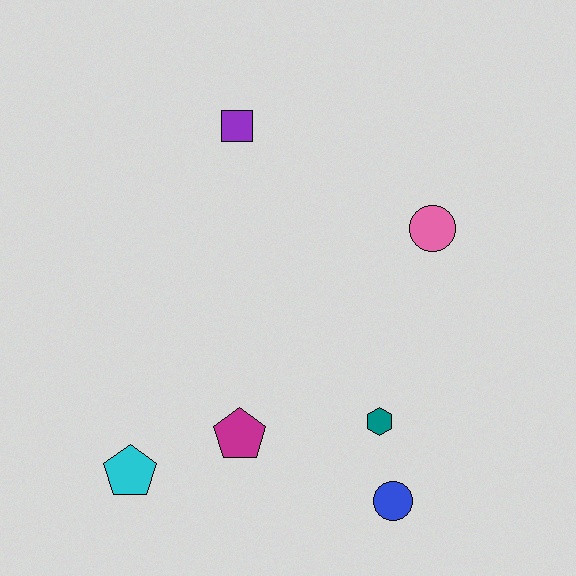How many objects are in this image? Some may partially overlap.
There are 6 objects.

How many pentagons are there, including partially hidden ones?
There are 2 pentagons.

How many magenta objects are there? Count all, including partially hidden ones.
There is 1 magenta object.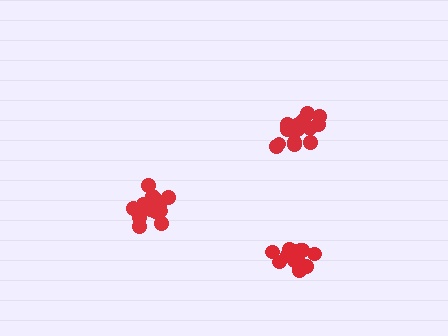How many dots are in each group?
Group 1: 16 dots, Group 2: 18 dots, Group 3: 13 dots (47 total).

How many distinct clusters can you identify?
There are 3 distinct clusters.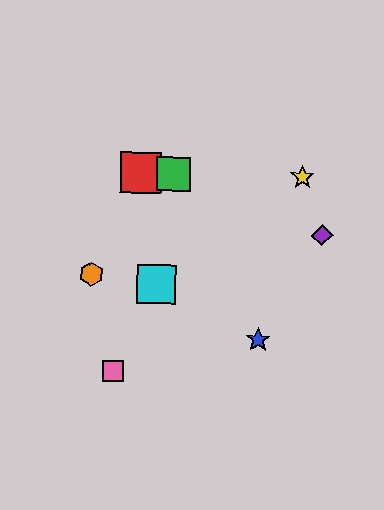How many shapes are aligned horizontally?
3 shapes (the red square, the green square, the yellow star) are aligned horizontally.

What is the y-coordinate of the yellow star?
The yellow star is at y≈177.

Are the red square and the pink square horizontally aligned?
No, the red square is at y≈173 and the pink square is at y≈371.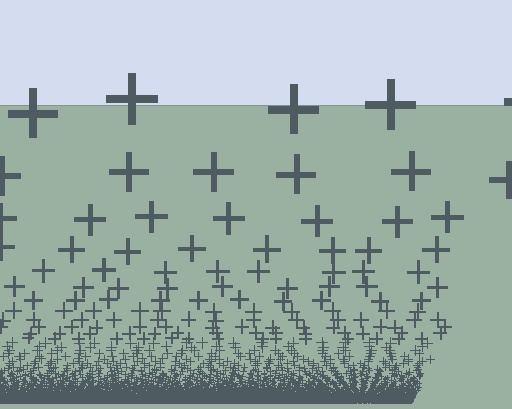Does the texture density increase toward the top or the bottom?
Density increases toward the bottom.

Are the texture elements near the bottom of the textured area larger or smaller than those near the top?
Smaller. The gradient is inverted — elements near the bottom are smaller and denser.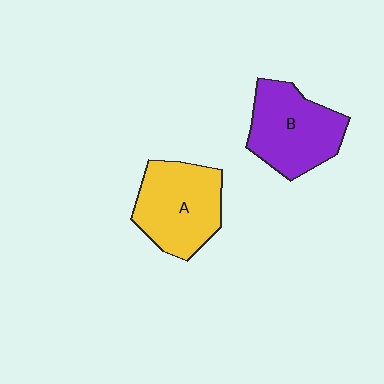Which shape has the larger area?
Shape A (yellow).